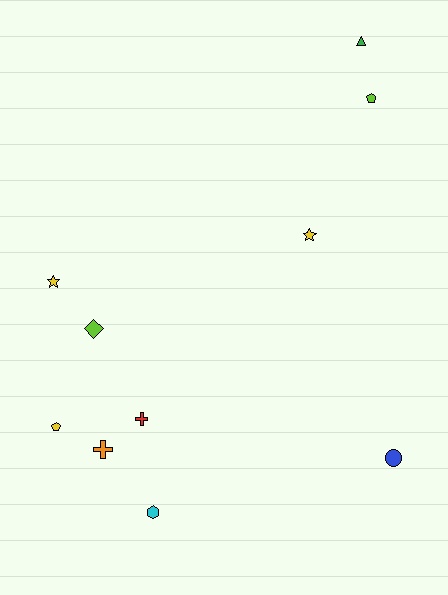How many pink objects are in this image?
There are no pink objects.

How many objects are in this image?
There are 10 objects.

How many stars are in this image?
There are 2 stars.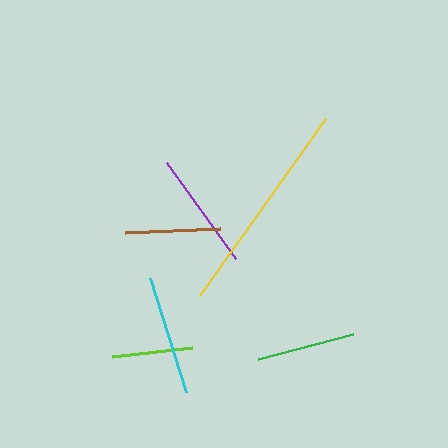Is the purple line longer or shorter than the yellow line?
The yellow line is longer than the purple line.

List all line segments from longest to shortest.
From longest to shortest: yellow, cyan, purple, green, brown, lime.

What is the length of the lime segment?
The lime segment is approximately 81 pixels long.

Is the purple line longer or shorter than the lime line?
The purple line is longer than the lime line.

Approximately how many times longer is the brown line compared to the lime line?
The brown line is approximately 1.2 times the length of the lime line.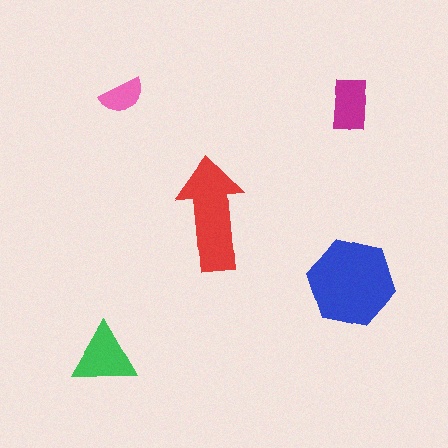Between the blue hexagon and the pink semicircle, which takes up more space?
The blue hexagon.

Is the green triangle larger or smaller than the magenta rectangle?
Larger.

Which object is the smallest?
The pink semicircle.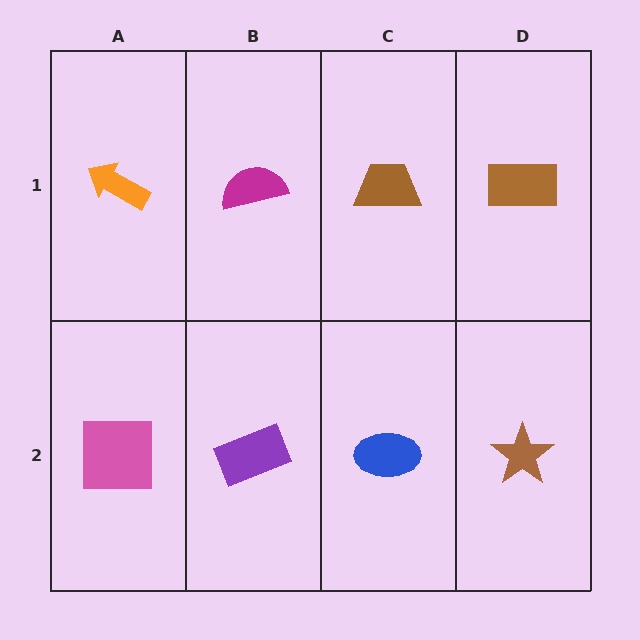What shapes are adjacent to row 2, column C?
A brown trapezoid (row 1, column C), a purple rectangle (row 2, column B), a brown star (row 2, column D).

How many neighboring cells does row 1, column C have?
3.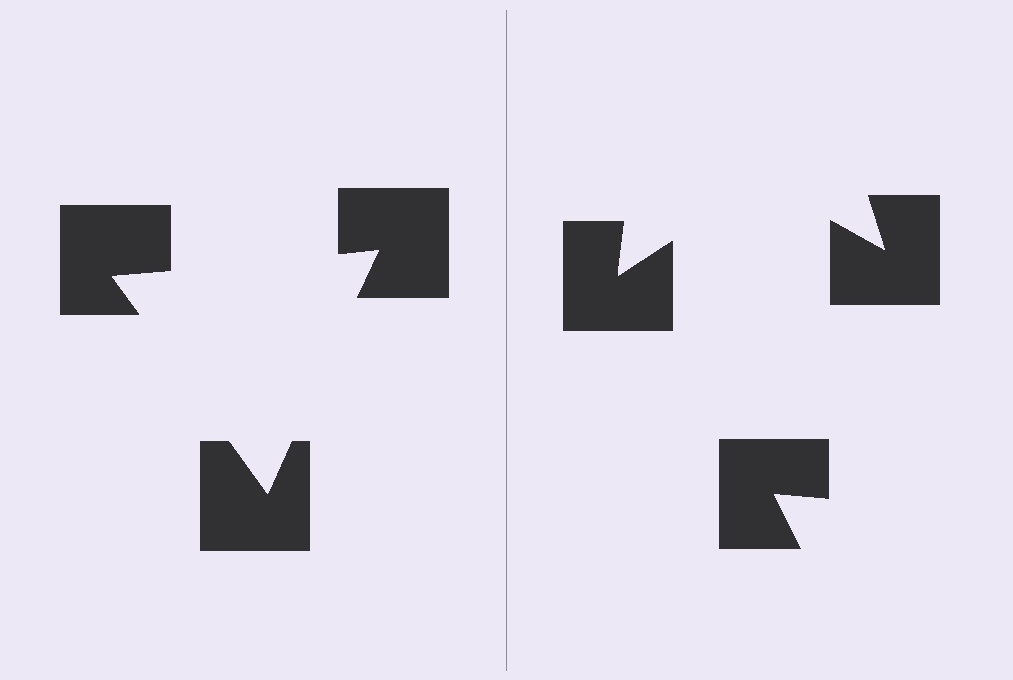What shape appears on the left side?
An illusory triangle.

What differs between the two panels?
The notched squares are positioned identically on both sides; only the wedge orientations differ. On the left they align to a triangle; on the right they are misaligned.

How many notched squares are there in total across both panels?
6 — 3 on each side.